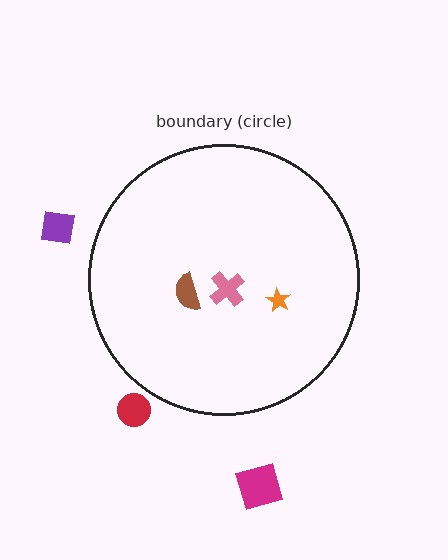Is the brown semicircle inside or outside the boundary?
Inside.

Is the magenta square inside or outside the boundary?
Outside.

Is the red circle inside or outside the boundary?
Outside.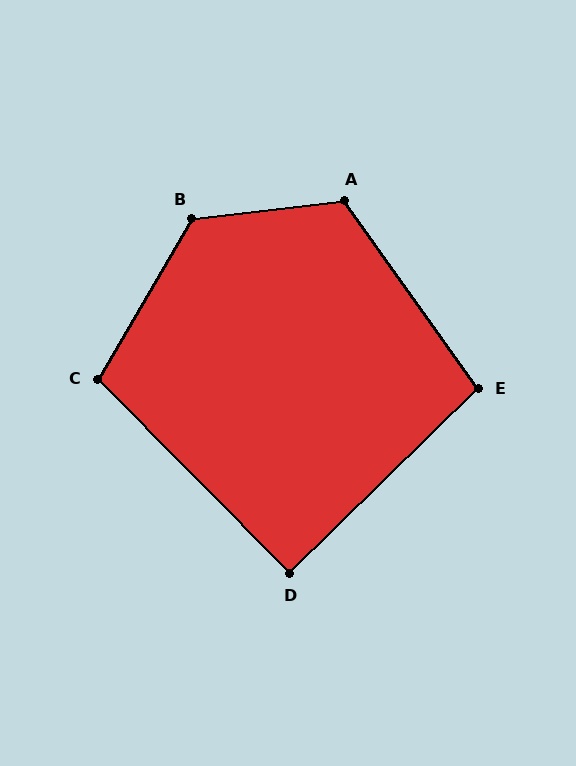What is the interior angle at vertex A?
Approximately 119 degrees (obtuse).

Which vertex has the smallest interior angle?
D, at approximately 90 degrees.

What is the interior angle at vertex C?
Approximately 105 degrees (obtuse).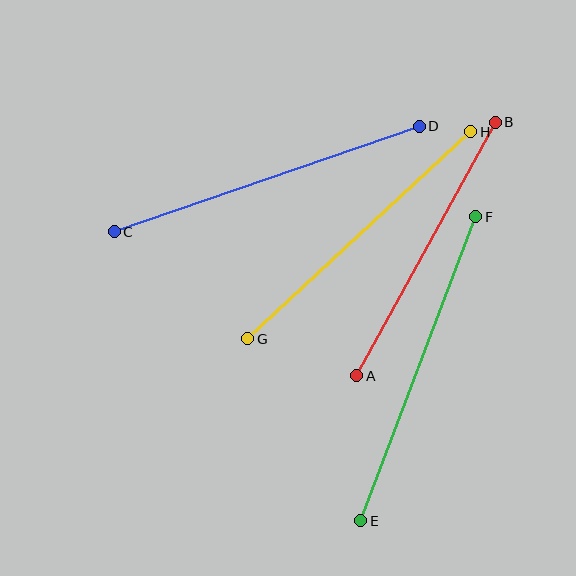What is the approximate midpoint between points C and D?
The midpoint is at approximately (267, 179) pixels.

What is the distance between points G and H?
The distance is approximately 304 pixels.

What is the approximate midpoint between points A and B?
The midpoint is at approximately (426, 249) pixels.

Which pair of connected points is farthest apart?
Points E and F are farthest apart.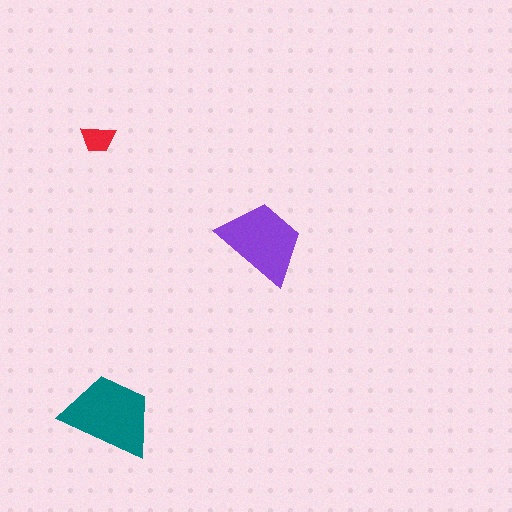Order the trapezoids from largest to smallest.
the teal one, the purple one, the red one.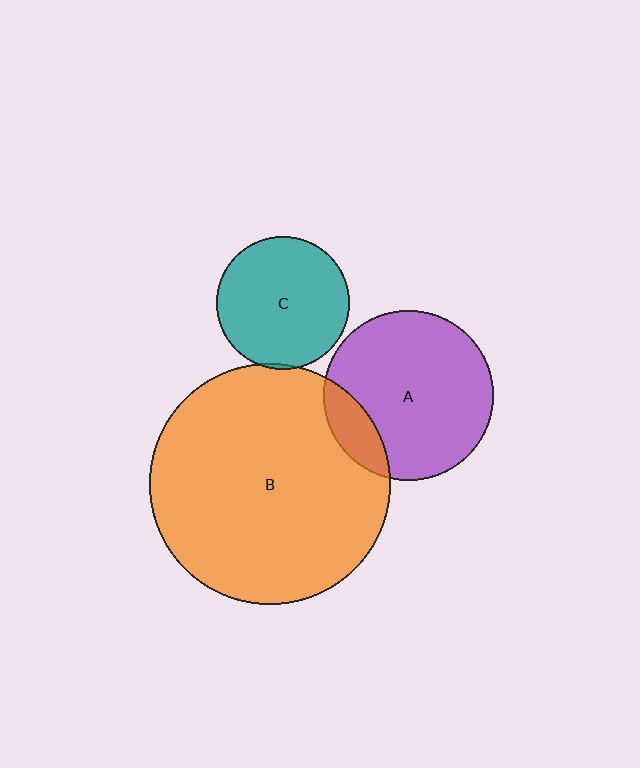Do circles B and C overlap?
Yes.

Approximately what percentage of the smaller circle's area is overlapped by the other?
Approximately 5%.